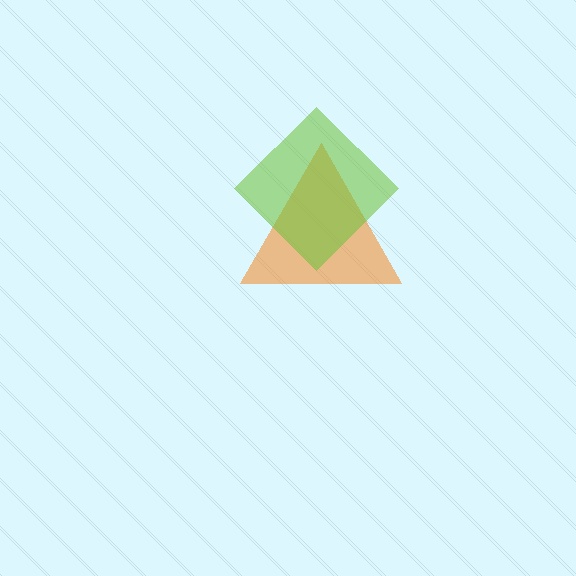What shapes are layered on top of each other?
The layered shapes are: an orange triangle, a lime diamond.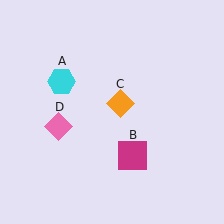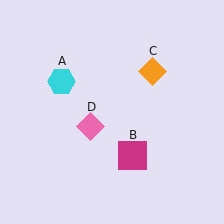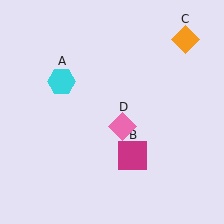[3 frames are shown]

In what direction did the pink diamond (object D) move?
The pink diamond (object D) moved right.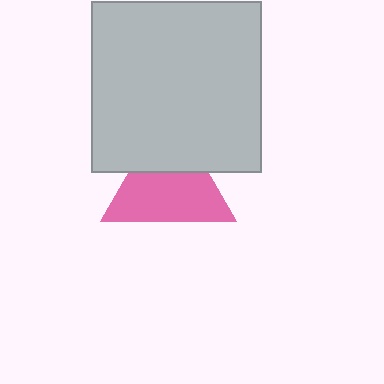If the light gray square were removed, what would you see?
You would see the complete pink triangle.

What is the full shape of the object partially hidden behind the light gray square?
The partially hidden object is a pink triangle.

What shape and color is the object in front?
The object in front is a light gray square.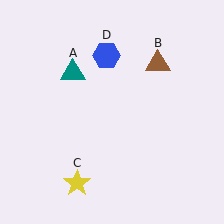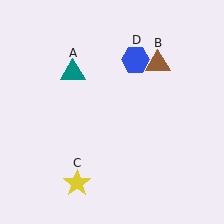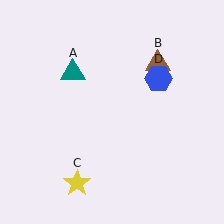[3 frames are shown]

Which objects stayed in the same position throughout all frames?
Teal triangle (object A) and brown triangle (object B) and yellow star (object C) remained stationary.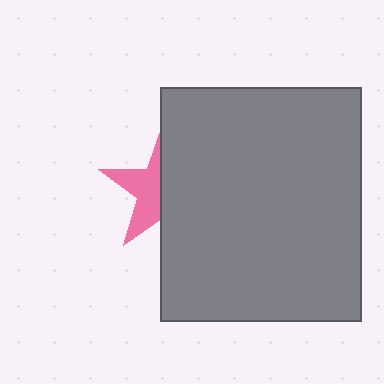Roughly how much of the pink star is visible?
A small part of it is visible (roughly 43%).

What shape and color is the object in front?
The object in front is a gray rectangle.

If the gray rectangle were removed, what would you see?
You would see the complete pink star.